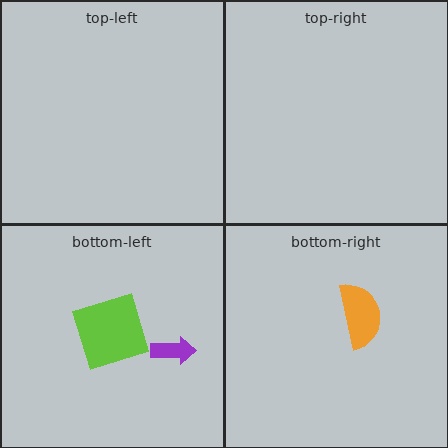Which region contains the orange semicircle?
The bottom-right region.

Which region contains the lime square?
The bottom-left region.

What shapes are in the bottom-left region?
The purple arrow, the lime square.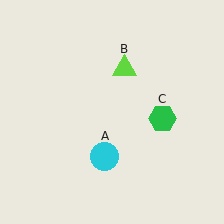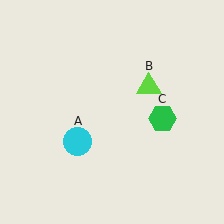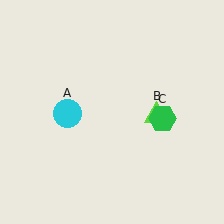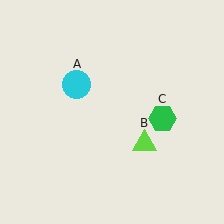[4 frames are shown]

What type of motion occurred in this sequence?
The cyan circle (object A), lime triangle (object B) rotated clockwise around the center of the scene.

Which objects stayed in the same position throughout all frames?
Green hexagon (object C) remained stationary.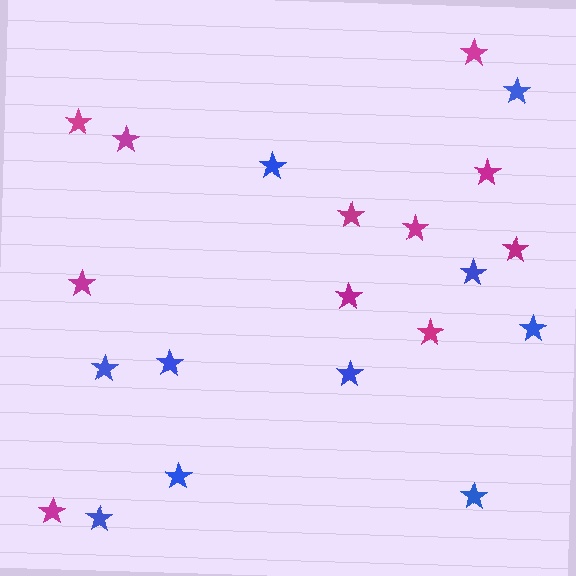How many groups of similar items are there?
There are 2 groups: one group of magenta stars (11) and one group of blue stars (10).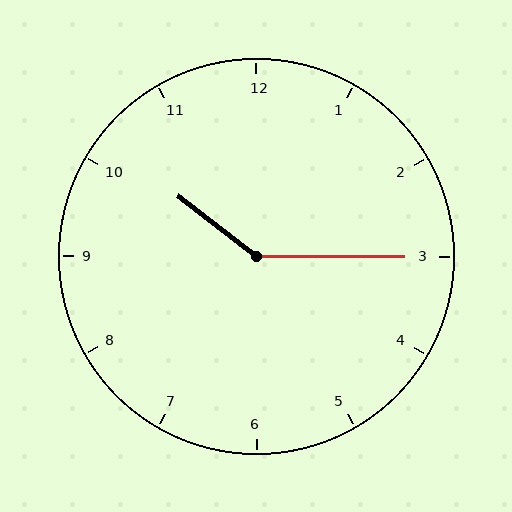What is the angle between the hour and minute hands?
Approximately 142 degrees.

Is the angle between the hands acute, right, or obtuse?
It is obtuse.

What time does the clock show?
10:15.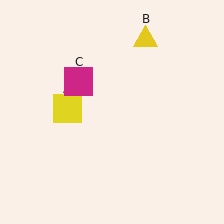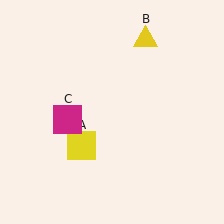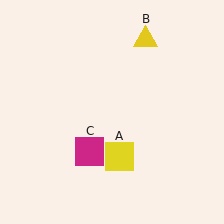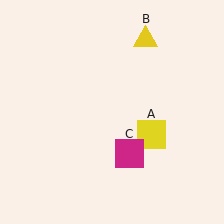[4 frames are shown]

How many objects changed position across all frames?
2 objects changed position: yellow square (object A), magenta square (object C).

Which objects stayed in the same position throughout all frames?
Yellow triangle (object B) remained stationary.